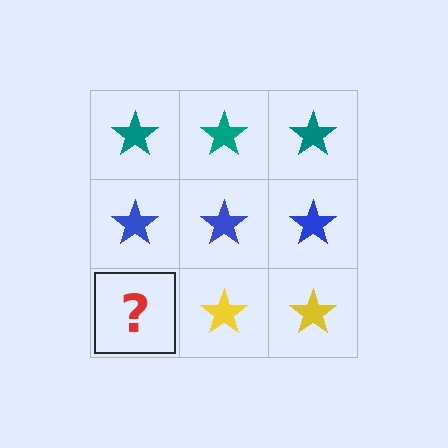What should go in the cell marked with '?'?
The missing cell should contain a yellow star.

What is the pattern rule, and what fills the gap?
The rule is that each row has a consistent color. The gap should be filled with a yellow star.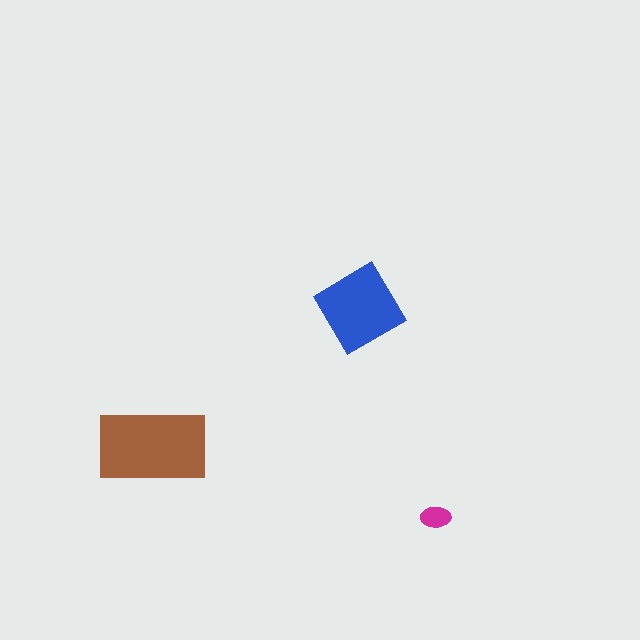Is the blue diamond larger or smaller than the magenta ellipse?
Larger.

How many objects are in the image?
There are 3 objects in the image.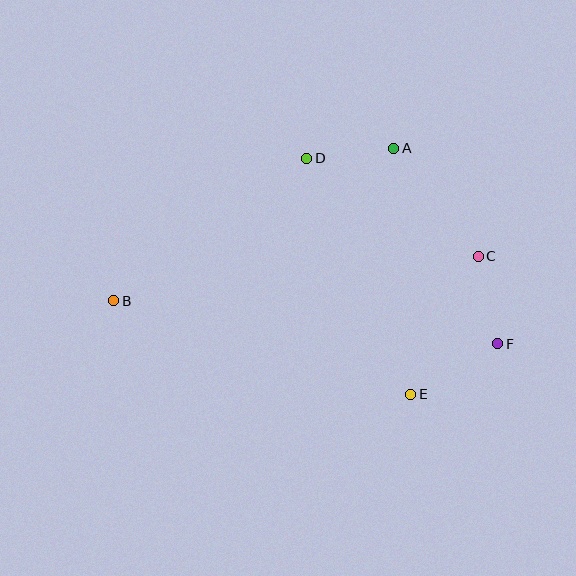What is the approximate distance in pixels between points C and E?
The distance between C and E is approximately 154 pixels.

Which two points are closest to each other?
Points A and D are closest to each other.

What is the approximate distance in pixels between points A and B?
The distance between A and B is approximately 319 pixels.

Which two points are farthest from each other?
Points B and F are farthest from each other.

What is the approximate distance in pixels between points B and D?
The distance between B and D is approximately 240 pixels.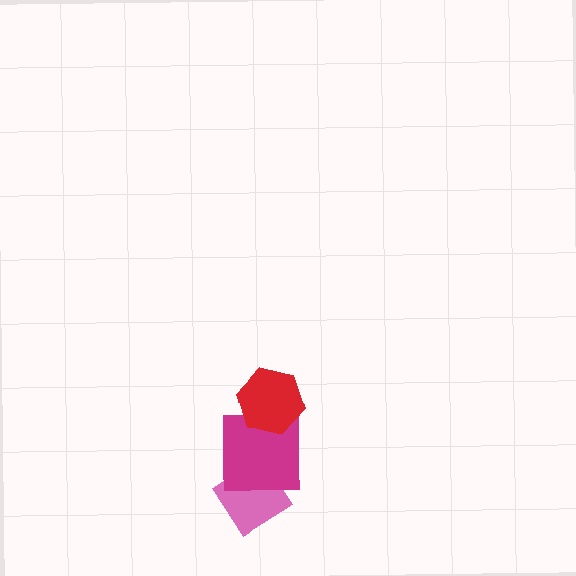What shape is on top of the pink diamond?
The magenta square is on top of the pink diamond.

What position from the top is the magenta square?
The magenta square is 2nd from the top.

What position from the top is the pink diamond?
The pink diamond is 3rd from the top.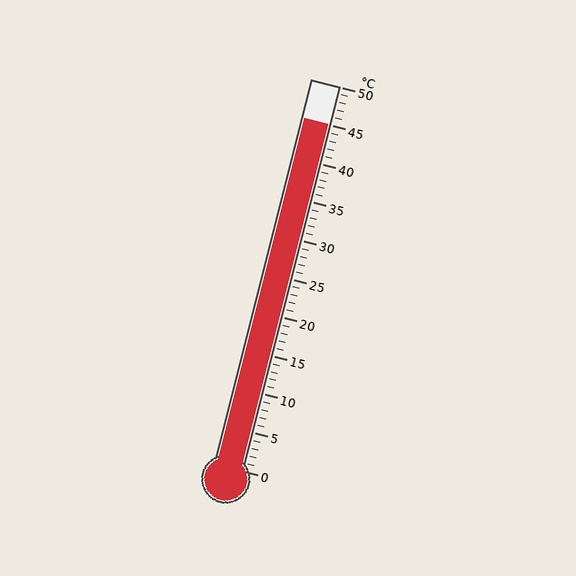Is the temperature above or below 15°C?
The temperature is above 15°C.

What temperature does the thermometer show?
The thermometer shows approximately 45°C.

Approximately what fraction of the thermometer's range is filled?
The thermometer is filled to approximately 90% of its range.